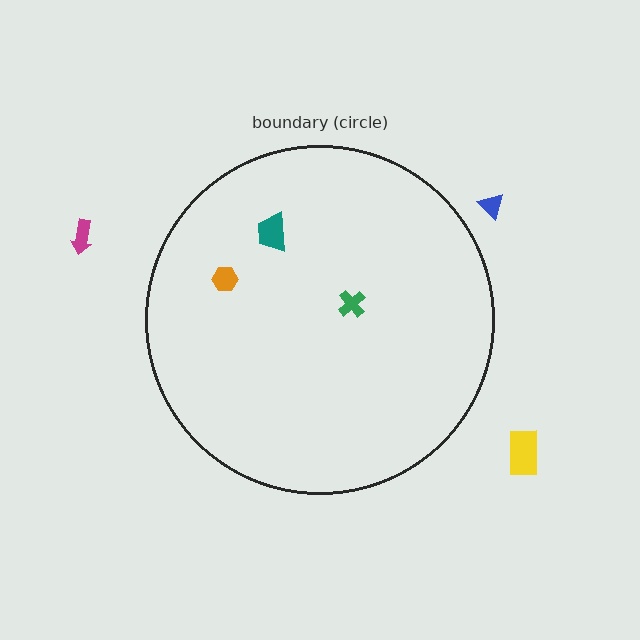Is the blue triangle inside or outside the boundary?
Outside.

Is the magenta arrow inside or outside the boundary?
Outside.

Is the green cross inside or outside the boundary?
Inside.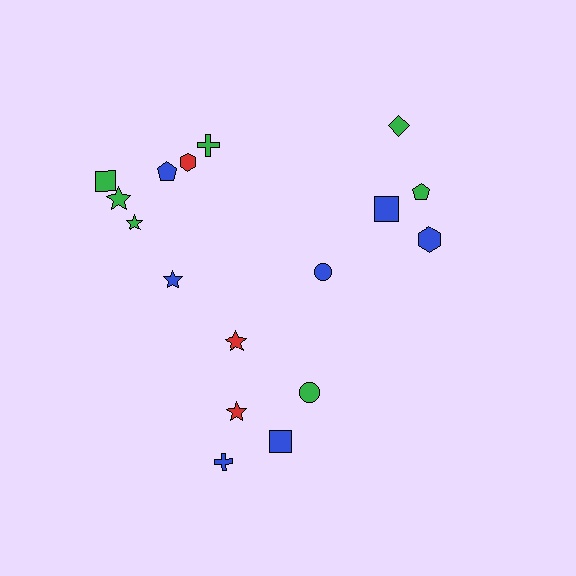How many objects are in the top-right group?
There are 5 objects.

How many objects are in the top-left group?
There are 7 objects.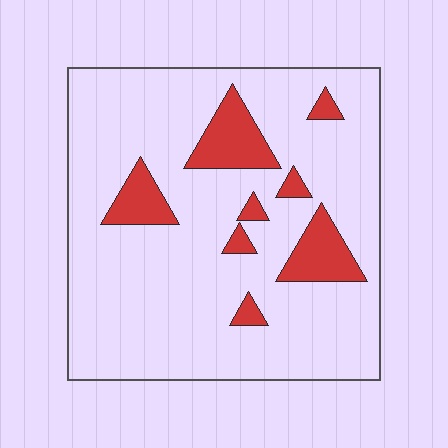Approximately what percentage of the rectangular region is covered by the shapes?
Approximately 15%.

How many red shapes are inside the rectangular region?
8.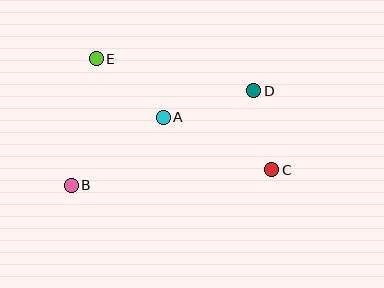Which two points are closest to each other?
Points C and D are closest to each other.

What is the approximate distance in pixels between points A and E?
The distance between A and E is approximately 89 pixels.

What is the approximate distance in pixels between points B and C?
The distance between B and C is approximately 201 pixels.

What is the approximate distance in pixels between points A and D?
The distance between A and D is approximately 95 pixels.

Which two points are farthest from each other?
Points C and E are farthest from each other.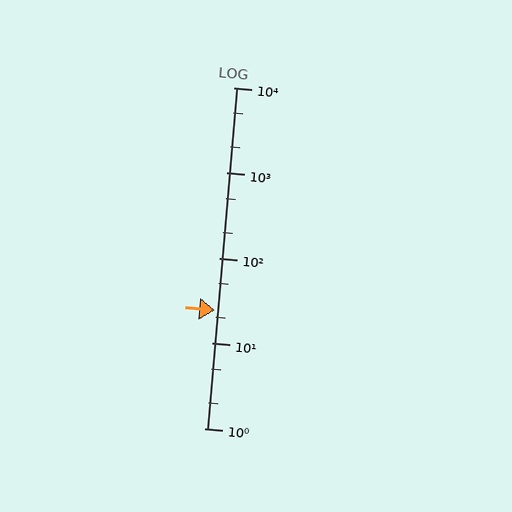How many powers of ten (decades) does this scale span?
The scale spans 4 decades, from 1 to 10000.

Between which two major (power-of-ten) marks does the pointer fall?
The pointer is between 10 and 100.